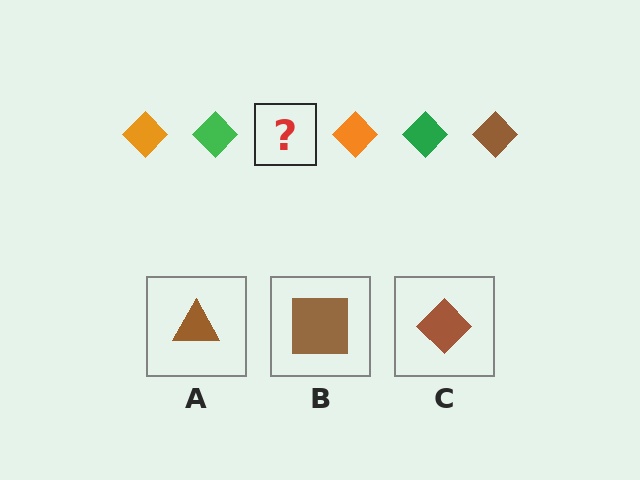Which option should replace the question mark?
Option C.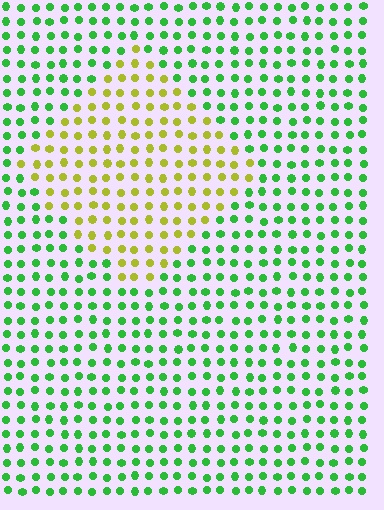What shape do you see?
I see a diamond.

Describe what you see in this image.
The image is filled with small green elements in a uniform arrangement. A diamond-shaped region is visible where the elements are tinted to a slightly different hue, forming a subtle color boundary.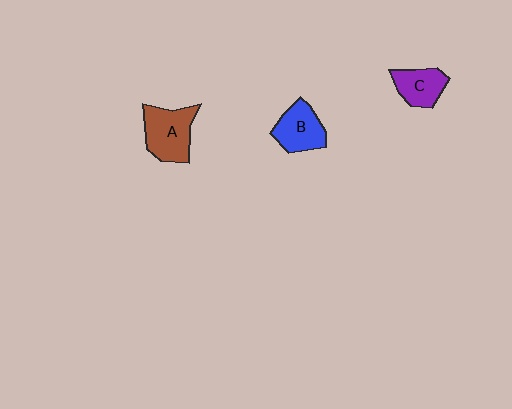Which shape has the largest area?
Shape A (brown).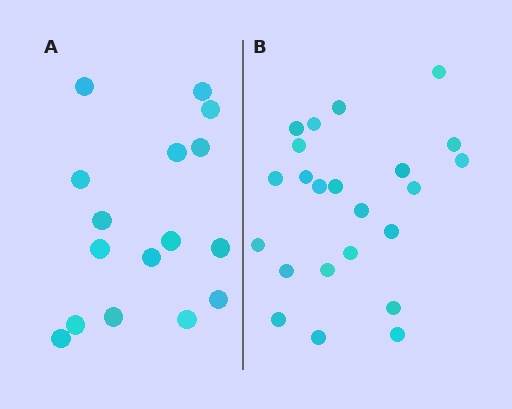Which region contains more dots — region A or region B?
Region B (the right region) has more dots.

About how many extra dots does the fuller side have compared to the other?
Region B has roughly 8 or so more dots than region A.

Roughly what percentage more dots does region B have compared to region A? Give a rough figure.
About 45% more.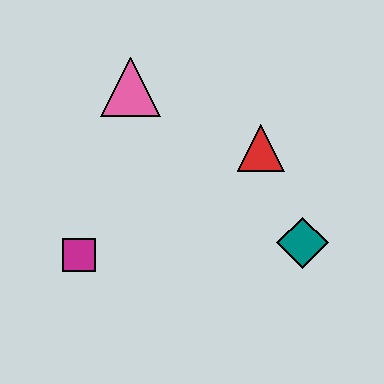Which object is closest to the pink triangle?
The red triangle is closest to the pink triangle.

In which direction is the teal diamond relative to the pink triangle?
The teal diamond is to the right of the pink triangle.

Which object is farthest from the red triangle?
The magenta square is farthest from the red triangle.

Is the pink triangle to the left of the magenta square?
No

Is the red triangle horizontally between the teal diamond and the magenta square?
Yes